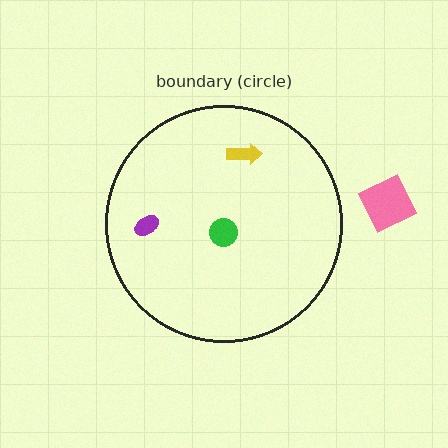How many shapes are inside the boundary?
3 inside, 1 outside.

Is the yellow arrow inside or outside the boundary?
Inside.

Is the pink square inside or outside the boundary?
Outside.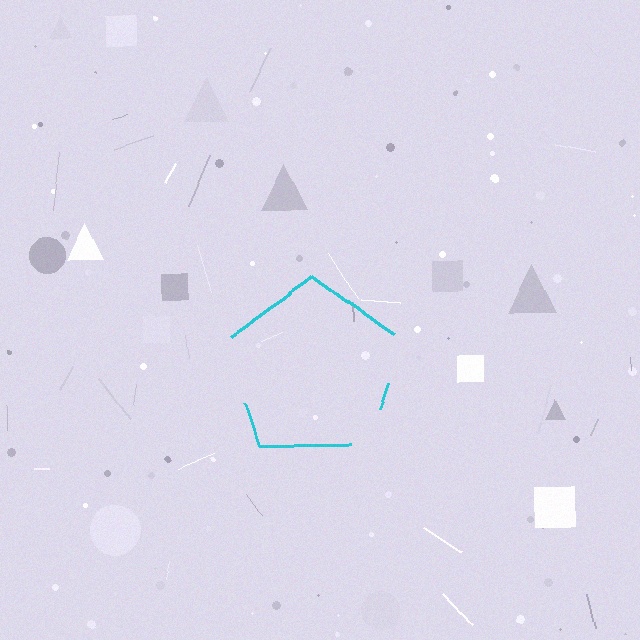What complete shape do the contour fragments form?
The contour fragments form a pentagon.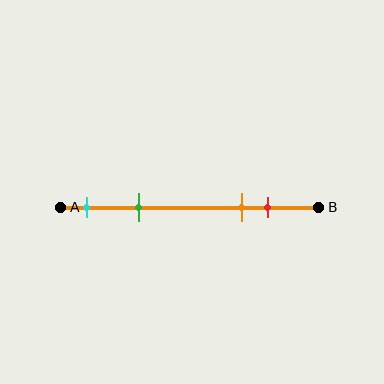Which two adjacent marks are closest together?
The orange and red marks are the closest adjacent pair.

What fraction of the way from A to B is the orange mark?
The orange mark is approximately 70% (0.7) of the way from A to B.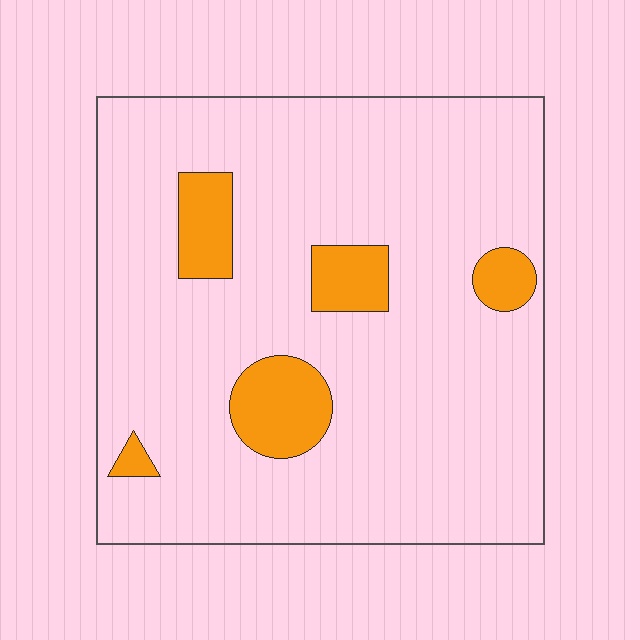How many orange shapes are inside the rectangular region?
5.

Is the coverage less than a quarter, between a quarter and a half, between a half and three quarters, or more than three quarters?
Less than a quarter.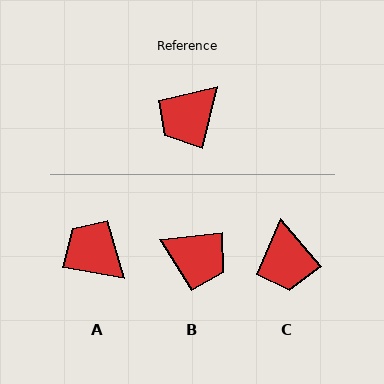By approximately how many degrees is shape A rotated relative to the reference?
Approximately 87 degrees clockwise.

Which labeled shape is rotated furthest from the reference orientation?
B, about 110 degrees away.